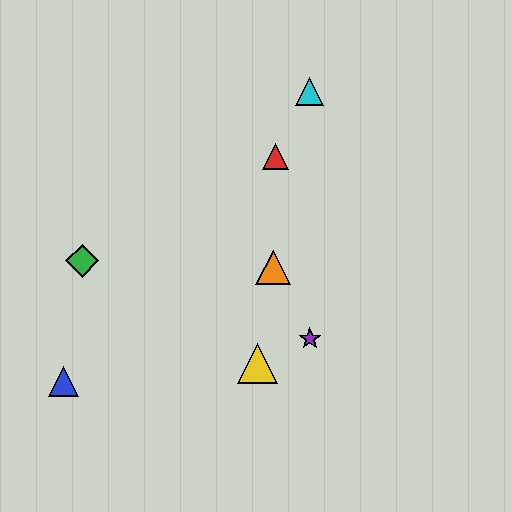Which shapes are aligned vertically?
The purple star, the cyan triangle are aligned vertically.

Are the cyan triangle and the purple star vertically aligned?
Yes, both are at x≈310.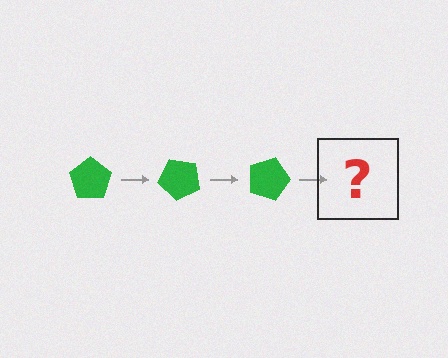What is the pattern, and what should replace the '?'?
The pattern is that the pentagon rotates 45 degrees each step. The '?' should be a green pentagon rotated 135 degrees.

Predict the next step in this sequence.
The next step is a green pentagon rotated 135 degrees.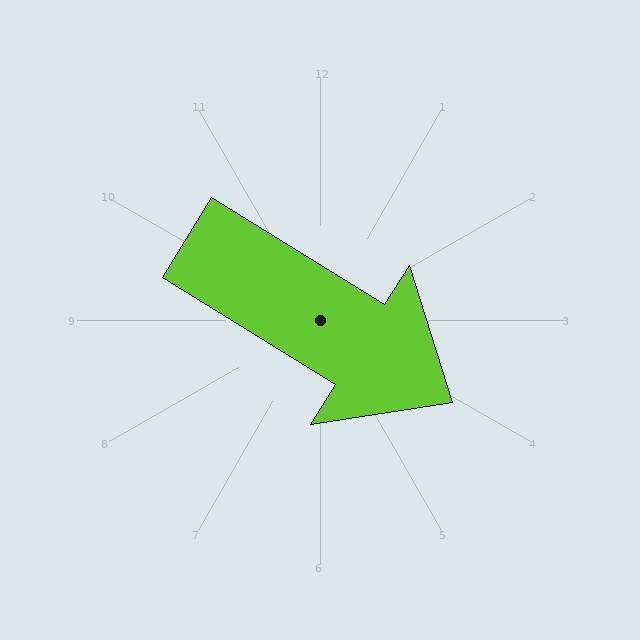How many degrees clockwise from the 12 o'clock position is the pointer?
Approximately 122 degrees.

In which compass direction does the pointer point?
Southeast.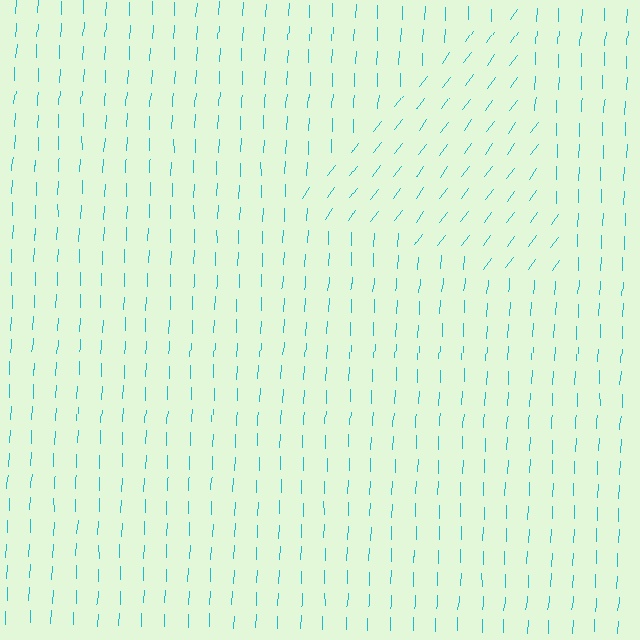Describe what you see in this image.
The image is filled with small cyan line segments. A triangle region in the image has lines oriented differently from the surrounding lines, creating a visible texture boundary.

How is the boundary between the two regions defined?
The boundary is defined purely by a change in line orientation (approximately 34 degrees difference). All lines are the same color and thickness.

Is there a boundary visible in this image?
Yes, there is a texture boundary formed by a change in line orientation.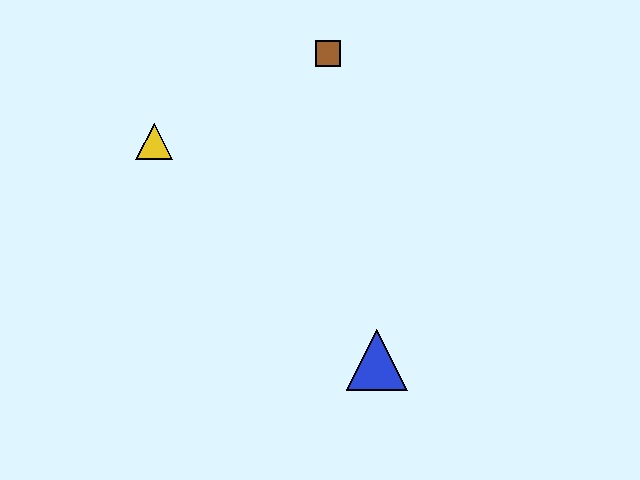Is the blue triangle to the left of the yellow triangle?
No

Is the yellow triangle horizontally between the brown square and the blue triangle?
No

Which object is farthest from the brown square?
The blue triangle is farthest from the brown square.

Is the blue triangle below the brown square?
Yes